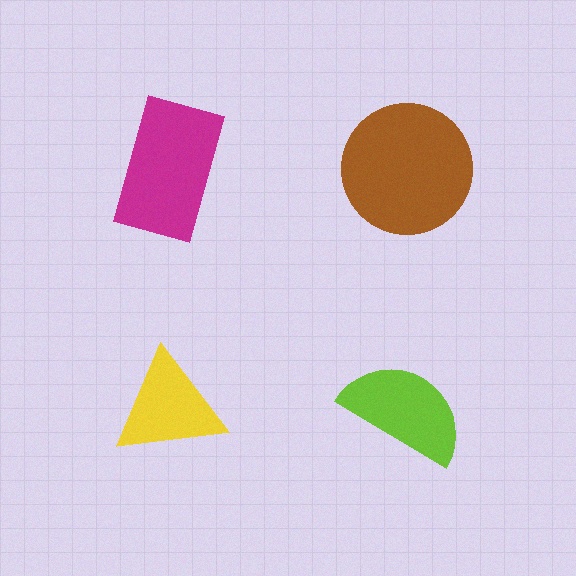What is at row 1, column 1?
A magenta rectangle.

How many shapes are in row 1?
2 shapes.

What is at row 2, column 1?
A yellow triangle.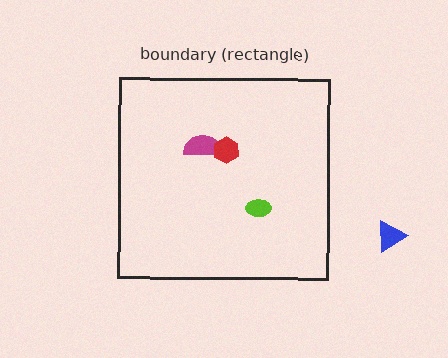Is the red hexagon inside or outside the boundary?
Inside.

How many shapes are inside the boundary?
3 inside, 1 outside.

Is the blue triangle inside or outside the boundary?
Outside.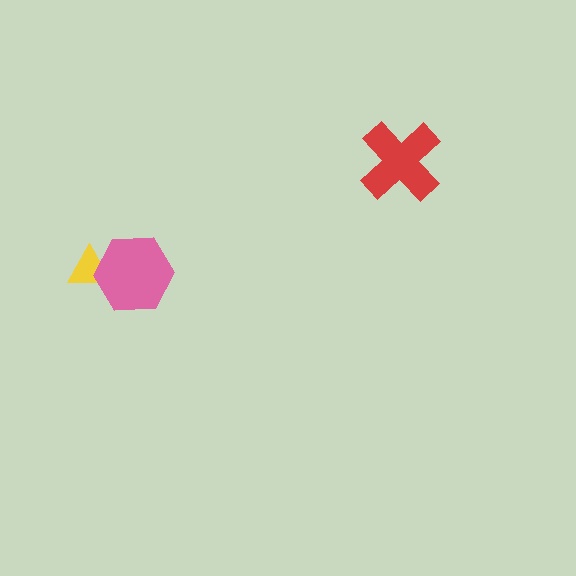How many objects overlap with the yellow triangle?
1 object overlaps with the yellow triangle.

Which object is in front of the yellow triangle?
The pink hexagon is in front of the yellow triangle.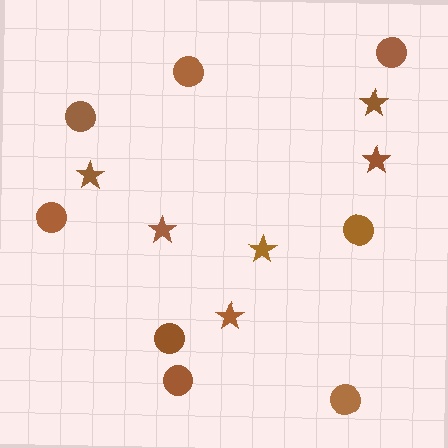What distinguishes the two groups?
There are 2 groups: one group of circles (8) and one group of stars (6).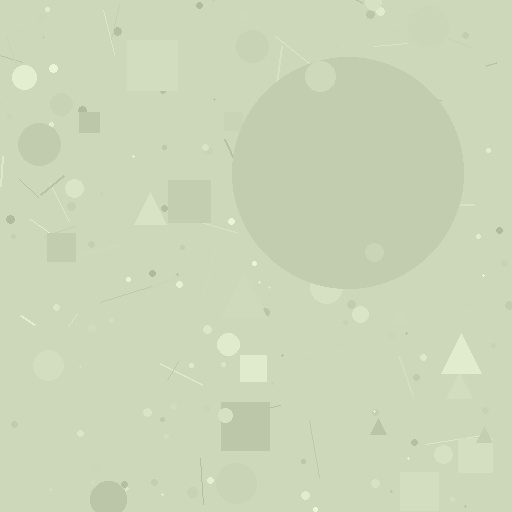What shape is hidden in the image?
A circle is hidden in the image.